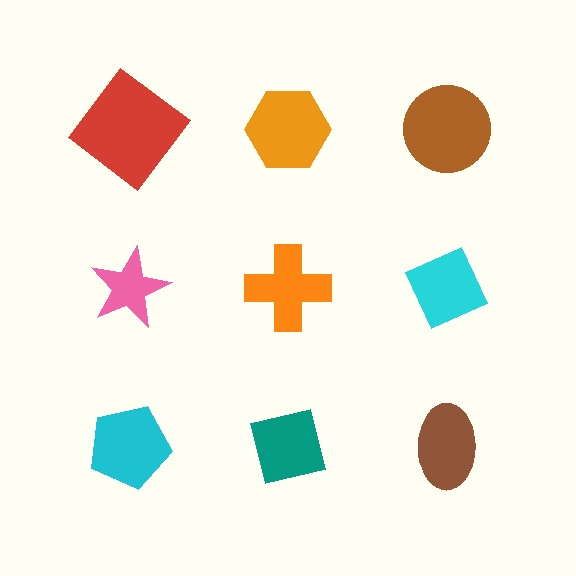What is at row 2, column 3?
A cyan diamond.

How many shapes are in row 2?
3 shapes.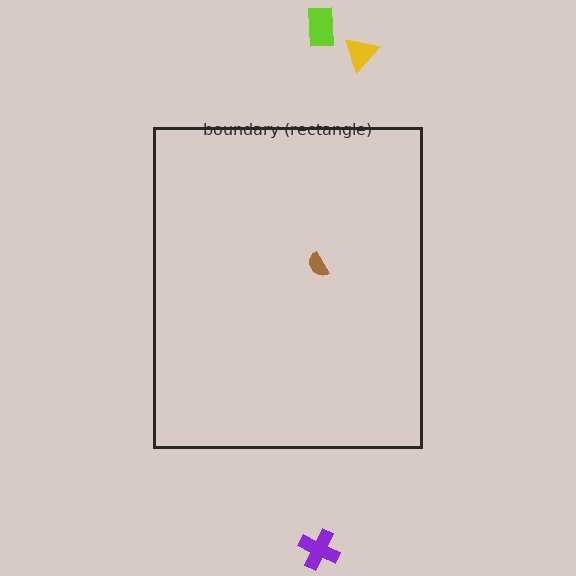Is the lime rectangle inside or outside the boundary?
Outside.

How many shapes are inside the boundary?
1 inside, 3 outside.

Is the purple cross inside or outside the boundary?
Outside.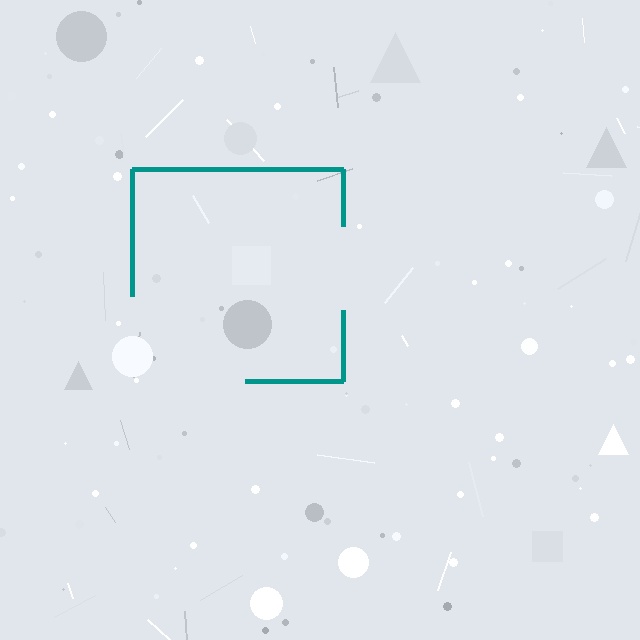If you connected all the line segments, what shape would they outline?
They would outline a square.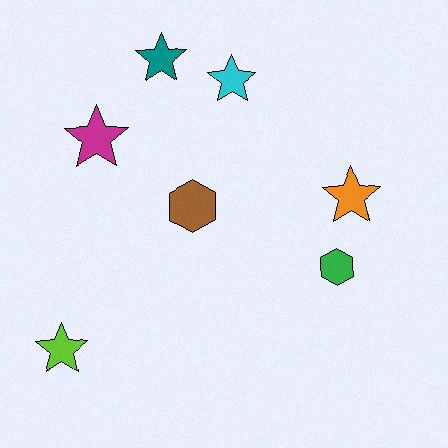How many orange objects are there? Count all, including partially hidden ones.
There is 1 orange object.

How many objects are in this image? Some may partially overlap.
There are 7 objects.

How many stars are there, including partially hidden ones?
There are 5 stars.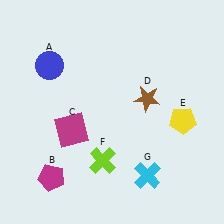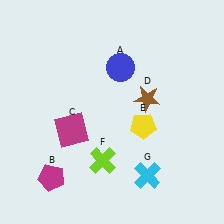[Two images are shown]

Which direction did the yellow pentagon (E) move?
The yellow pentagon (E) moved left.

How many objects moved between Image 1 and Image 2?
2 objects moved between the two images.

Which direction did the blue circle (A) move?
The blue circle (A) moved right.